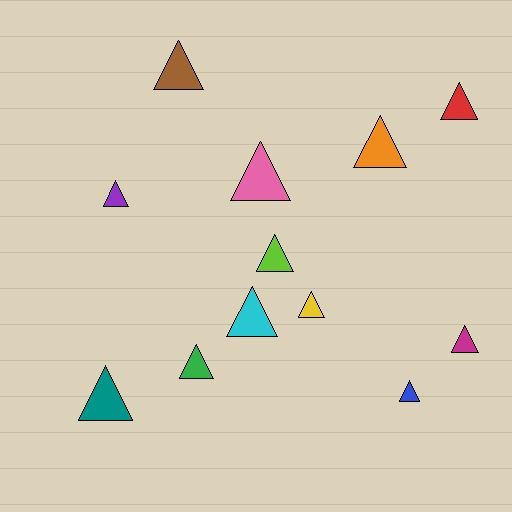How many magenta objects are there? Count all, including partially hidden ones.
There is 1 magenta object.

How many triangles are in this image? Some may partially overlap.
There are 12 triangles.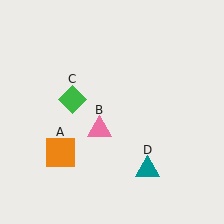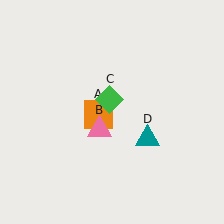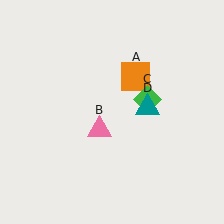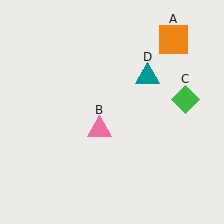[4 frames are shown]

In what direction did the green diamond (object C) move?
The green diamond (object C) moved right.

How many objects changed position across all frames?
3 objects changed position: orange square (object A), green diamond (object C), teal triangle (object D).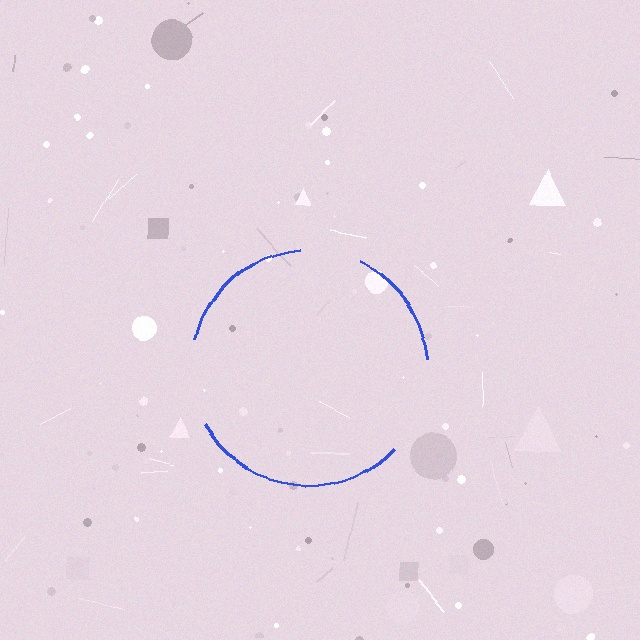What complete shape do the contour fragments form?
The contour fragments form a circle.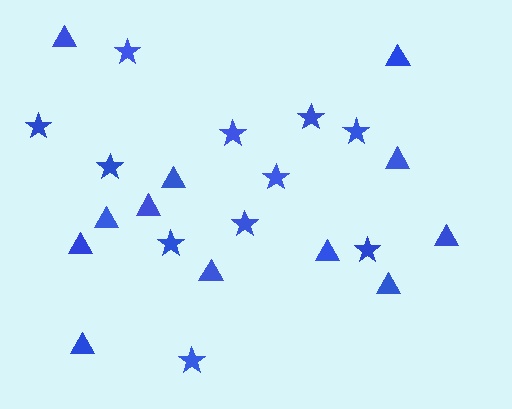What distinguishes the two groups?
There are 2 groups: one group of stars (11) and one group of triangles (12).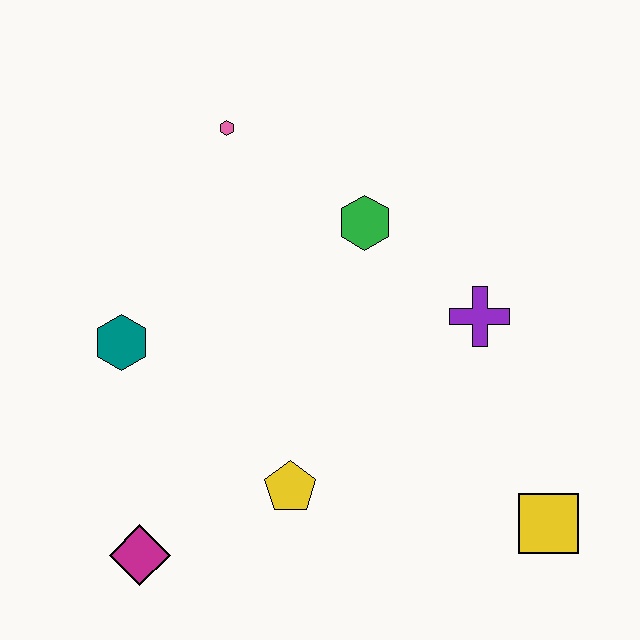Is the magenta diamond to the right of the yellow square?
No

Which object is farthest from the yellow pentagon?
The pink hexagon is farthest from the yellow pentagon.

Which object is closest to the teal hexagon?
The magenta diamond is closest to the teal hexagon.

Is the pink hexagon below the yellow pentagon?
No